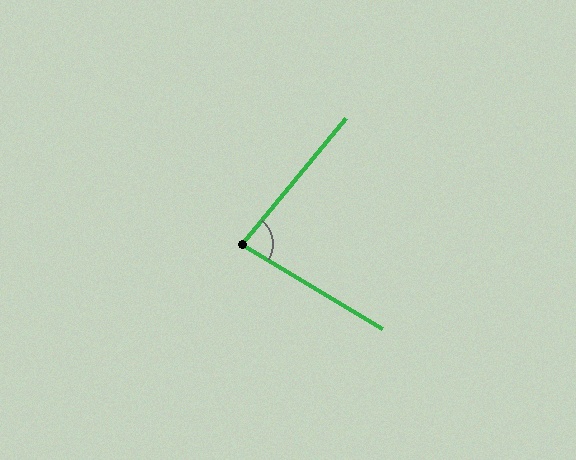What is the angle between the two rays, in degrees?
Approximately 82 degrees.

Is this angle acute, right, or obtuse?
It is acute.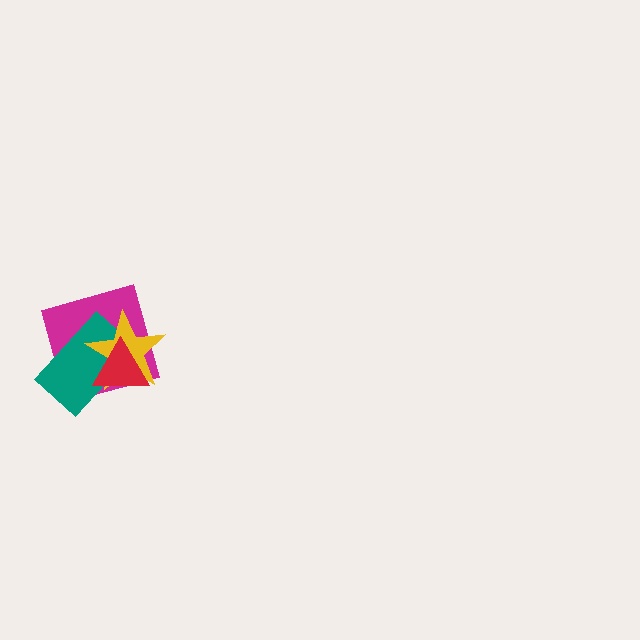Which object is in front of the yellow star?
The red triangle is in front of the yellow star.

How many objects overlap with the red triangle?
3 objects overlap with the red triangle.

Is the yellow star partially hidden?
Yes, it is partially covered by another shape.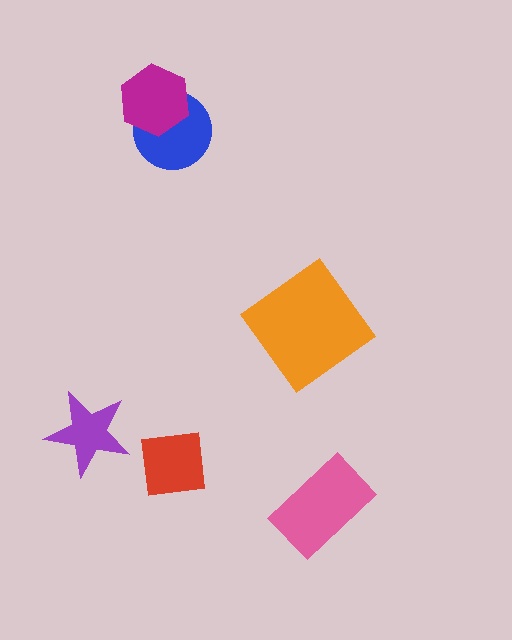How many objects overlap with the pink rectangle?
0 objects overlap with the pink rectangle.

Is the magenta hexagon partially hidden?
No, no other shape covers it.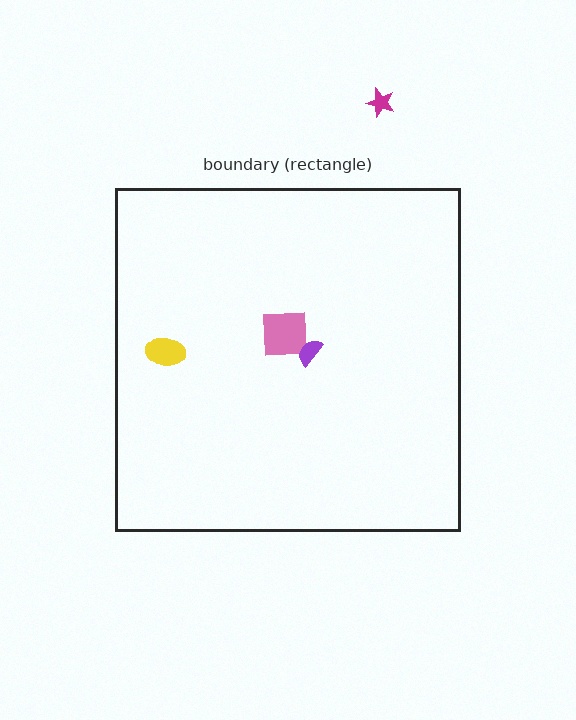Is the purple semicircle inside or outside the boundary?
Inside.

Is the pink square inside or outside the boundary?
Inside.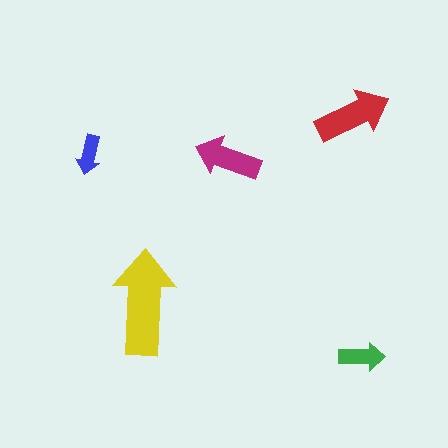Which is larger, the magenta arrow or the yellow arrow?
The yellow one.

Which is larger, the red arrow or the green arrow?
The red one.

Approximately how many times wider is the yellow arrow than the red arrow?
About 1.5 times wider.